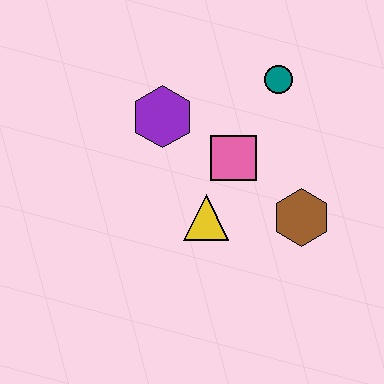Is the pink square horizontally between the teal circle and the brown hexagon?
No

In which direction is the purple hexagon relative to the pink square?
The purple hexagon is to the left of the pink square.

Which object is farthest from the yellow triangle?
The teal circle is farthest from the yellow triangle.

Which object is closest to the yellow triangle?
The pink square is closest to the yellow triangle.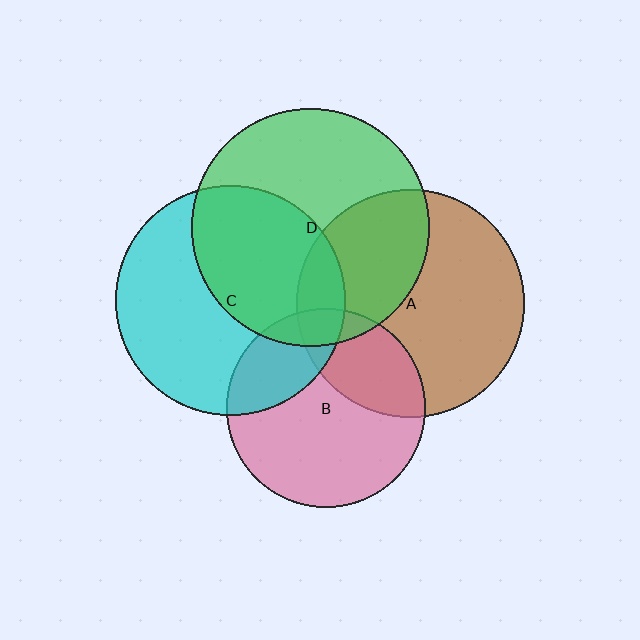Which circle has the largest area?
Circle D (green).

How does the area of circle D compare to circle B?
Approximately 1.4 times.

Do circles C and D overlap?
Yes.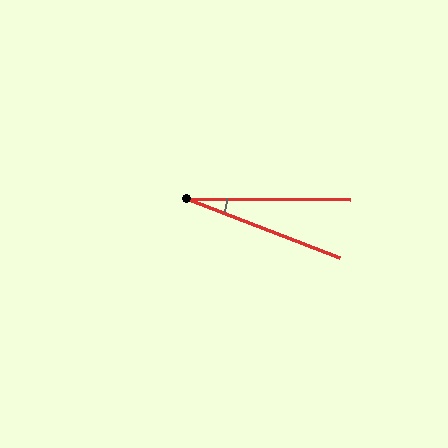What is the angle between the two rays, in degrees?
Approximately 21 degrees.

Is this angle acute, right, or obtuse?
It is acute.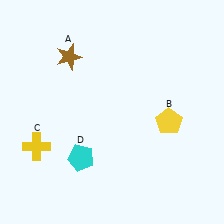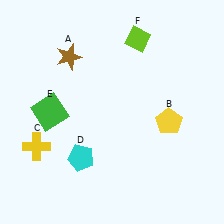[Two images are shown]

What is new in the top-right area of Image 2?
A lime diamond (F) was added in the top-right area of Image 2.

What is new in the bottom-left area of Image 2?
A green square (E) was added in the bottom-left area of Image 2.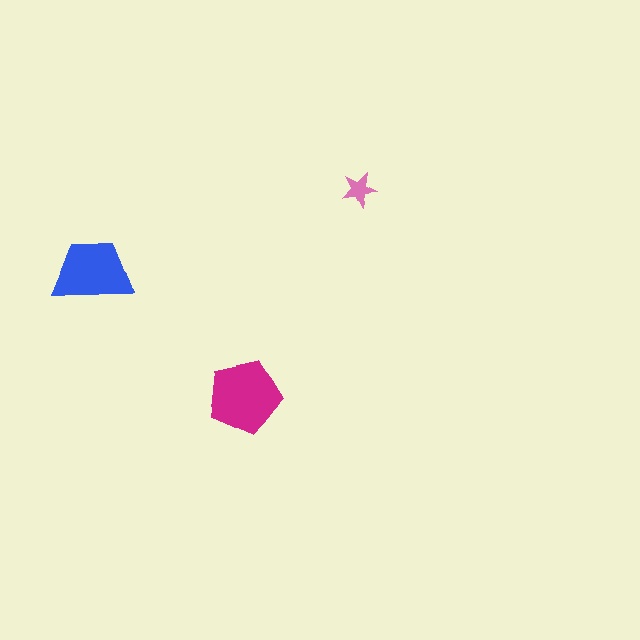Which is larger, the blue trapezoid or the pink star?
The blue trapezoid.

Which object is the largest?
The magenta pentagon.